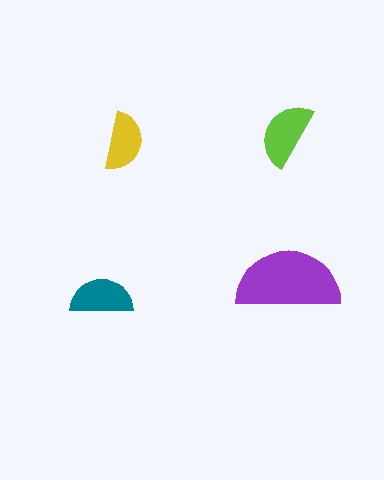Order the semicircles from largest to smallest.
the purple one, the lime one, the teal one, the yellow one.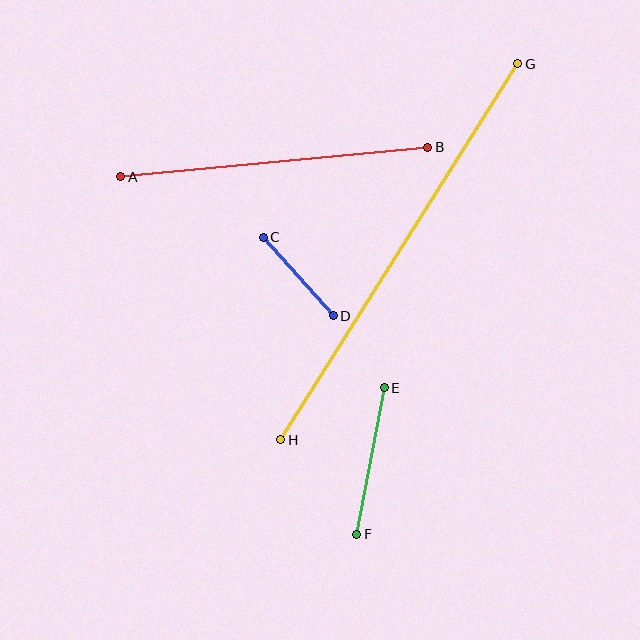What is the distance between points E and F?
The distance is approximately 149 pixels.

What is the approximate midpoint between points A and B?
The midpoint is at approximately (274, 162) pixels.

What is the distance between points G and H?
The distance is approximately 445 pixels.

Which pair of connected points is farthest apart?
Points G and H are farthest apart.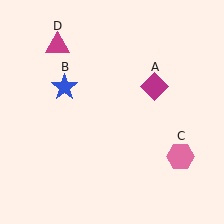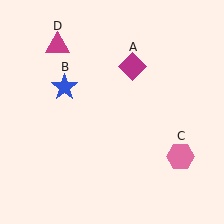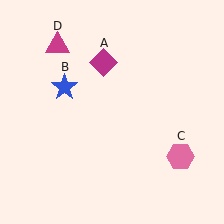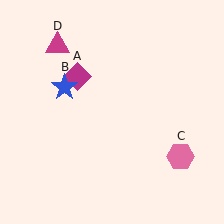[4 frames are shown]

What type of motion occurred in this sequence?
The magenta diamond (object A) rotated counterclockwise around the center of the scene.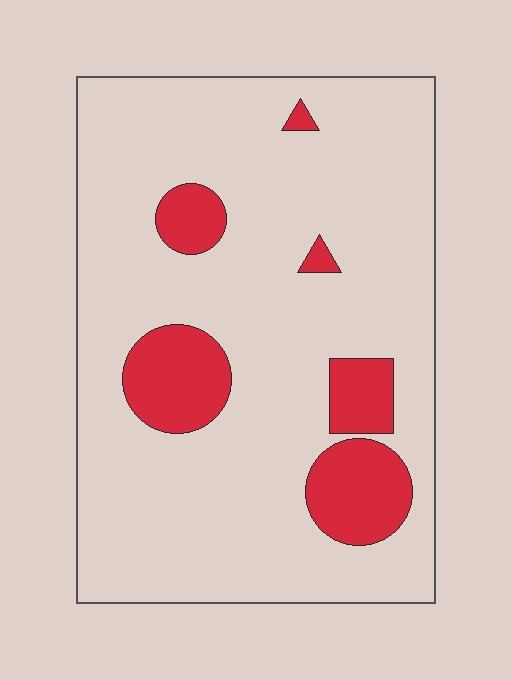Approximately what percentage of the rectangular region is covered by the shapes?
Approximately 15%.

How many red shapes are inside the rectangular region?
6.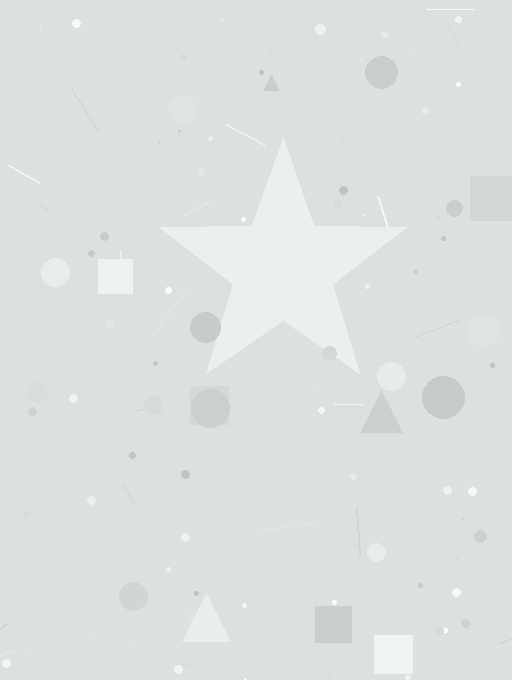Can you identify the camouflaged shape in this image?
The camouflaged shape is a star.